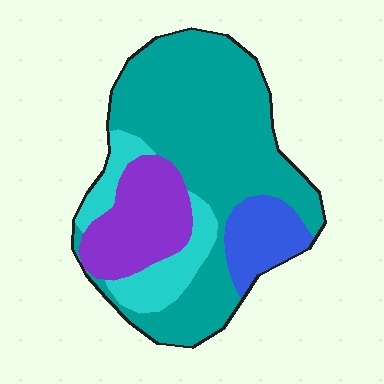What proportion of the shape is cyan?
Cyan covers 14% of the shape.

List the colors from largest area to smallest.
From largest to smallest: teal, purple, cyan, blue.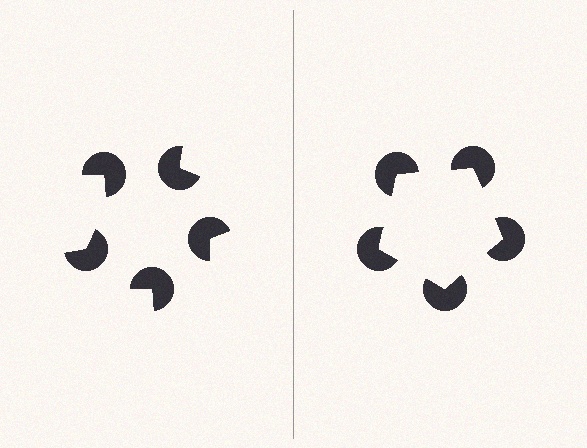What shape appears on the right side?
An illusory pentagon.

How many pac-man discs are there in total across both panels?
10 — 5 on each side.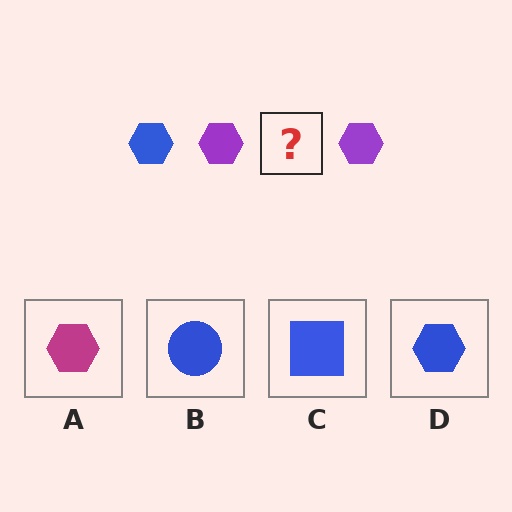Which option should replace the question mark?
Option D.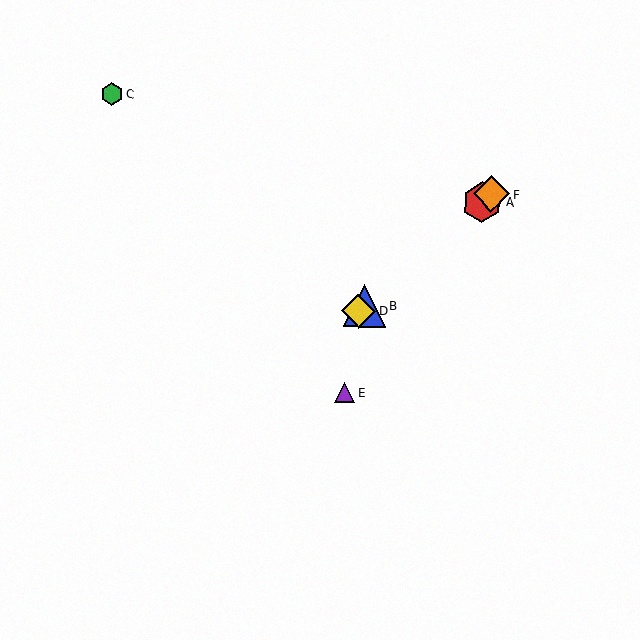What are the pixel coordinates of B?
Object B is at (365, 306).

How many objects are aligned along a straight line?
4 objects (A, B, D, F) are aligned along a straight line.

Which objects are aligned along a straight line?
Objects A, B, D, F are aligned along a straight line.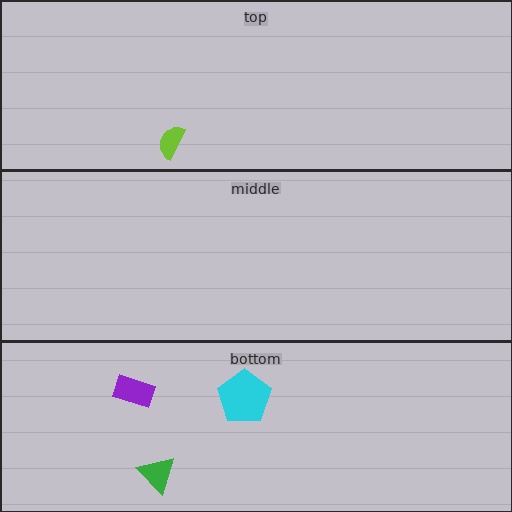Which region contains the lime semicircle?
The top region.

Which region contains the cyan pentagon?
The bottom region.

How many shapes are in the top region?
1.